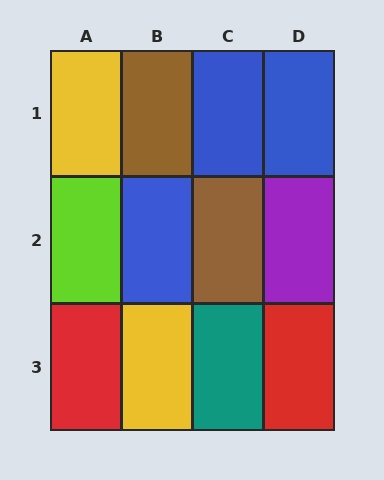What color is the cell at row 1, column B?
Brown.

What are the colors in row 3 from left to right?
Red, yellow, teal, red.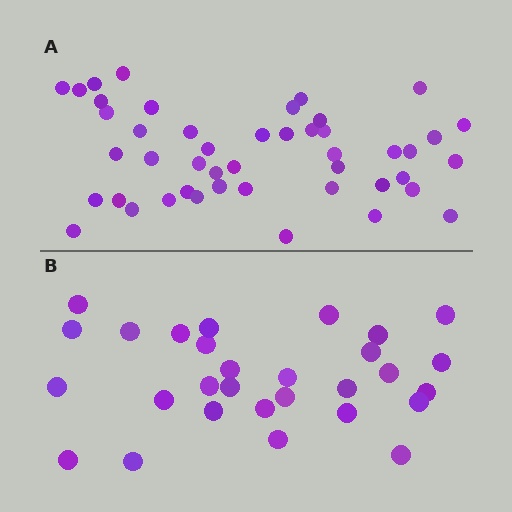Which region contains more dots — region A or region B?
Region A (the top region) has more dots.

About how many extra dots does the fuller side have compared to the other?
Region A has approximately 15 more dots than region B.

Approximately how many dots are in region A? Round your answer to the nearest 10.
About 50 dots. (The exact count is 46, which rounds to 50.)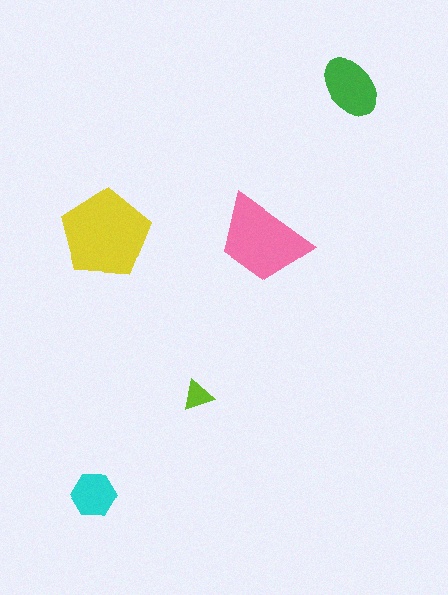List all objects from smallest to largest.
The lime triangle, the cyan hexagon, the green ellipse, the pink trapezoid, the yellow pentagon.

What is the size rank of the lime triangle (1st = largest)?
5th.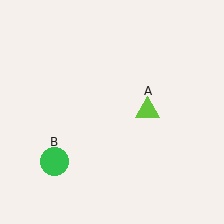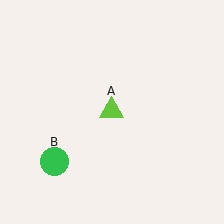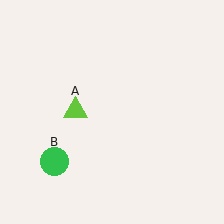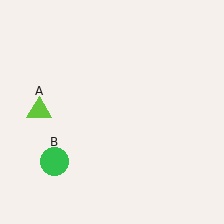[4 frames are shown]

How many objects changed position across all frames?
1 object changed position: lime triangle (object A).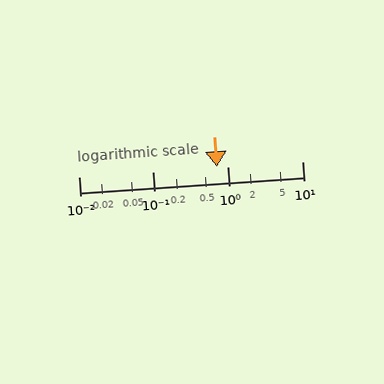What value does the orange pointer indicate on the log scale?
The pointer indicates approximately 0.72.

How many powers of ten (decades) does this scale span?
The scale spans 3 decades, from 0.01 to 10.